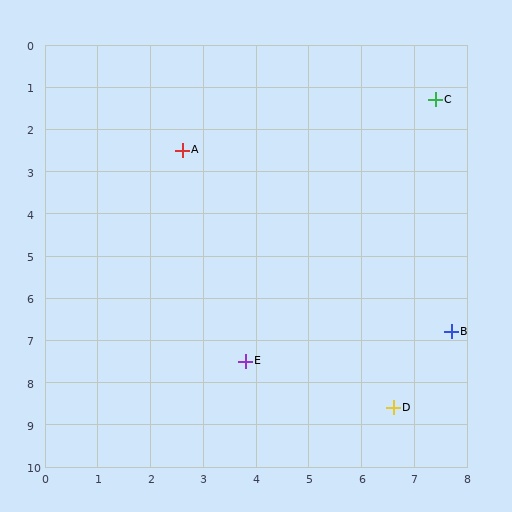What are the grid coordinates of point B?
Point B is at approximately (7.7, 6.8).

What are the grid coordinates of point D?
Point D is at approximately (6.6, 8.6).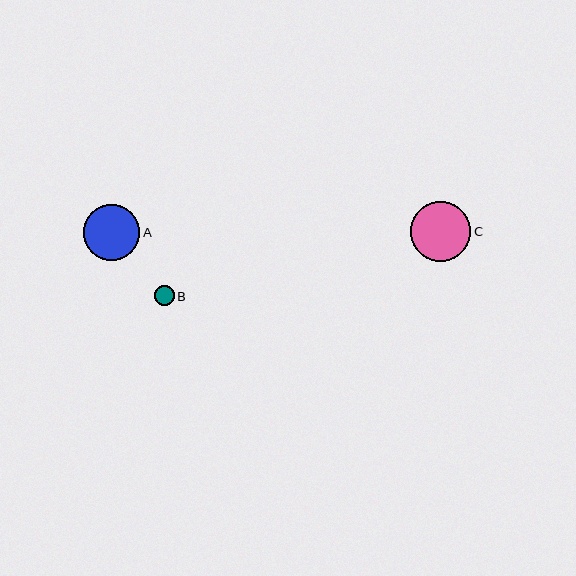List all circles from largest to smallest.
From largest to smallest: C, A, B.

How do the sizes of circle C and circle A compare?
Circle C and circle A are approximately the same size.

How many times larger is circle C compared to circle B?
Circle C is approximately 3.0 times the size of circle B.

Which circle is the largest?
Circle C is the largest with a size of approximately 60 pixels.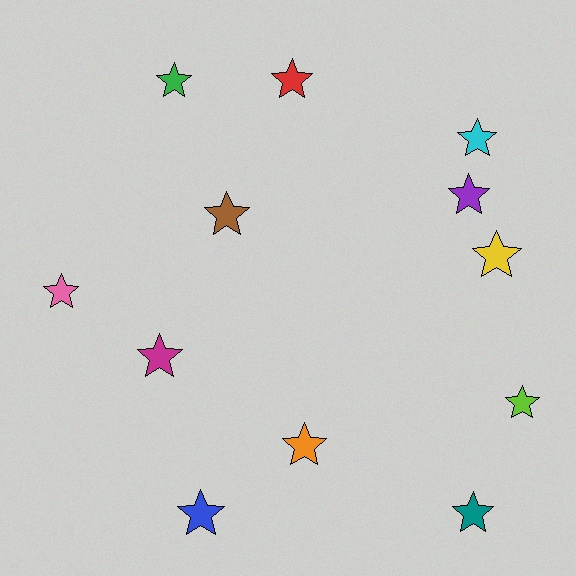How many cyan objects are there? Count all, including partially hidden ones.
There is 1 cyan object.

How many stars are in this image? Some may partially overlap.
There are 12 stars.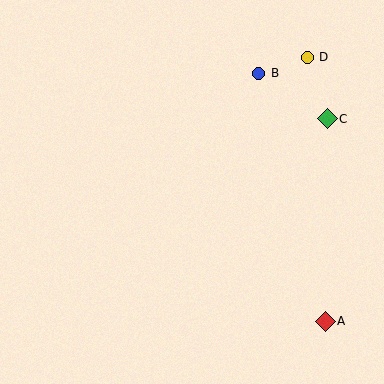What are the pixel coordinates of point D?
Point D is at (307, 57).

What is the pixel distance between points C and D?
The distance between C and D is 65 pixels.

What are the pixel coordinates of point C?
Point C is at (327, 119).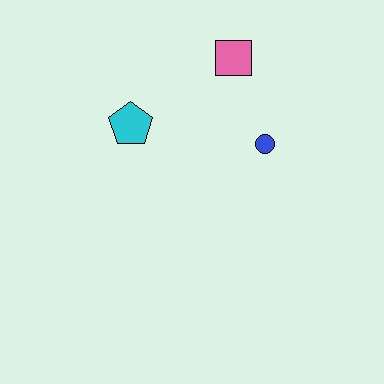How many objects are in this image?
There are 3 objects.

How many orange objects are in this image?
There are no orange objects.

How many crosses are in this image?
There are no crosses.